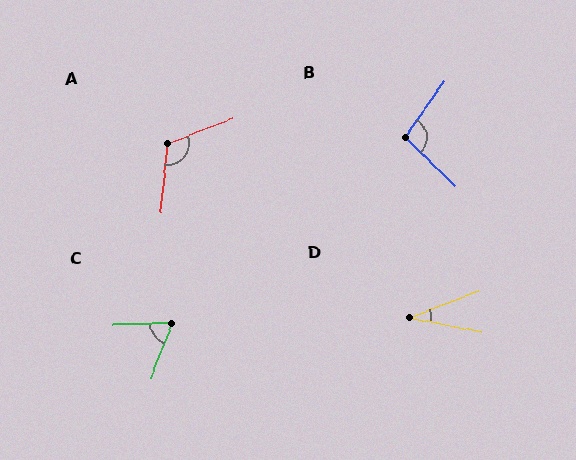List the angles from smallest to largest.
D (32°), C (67°), B (99°), A (116°).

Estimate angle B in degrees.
Approximately 99 degrees.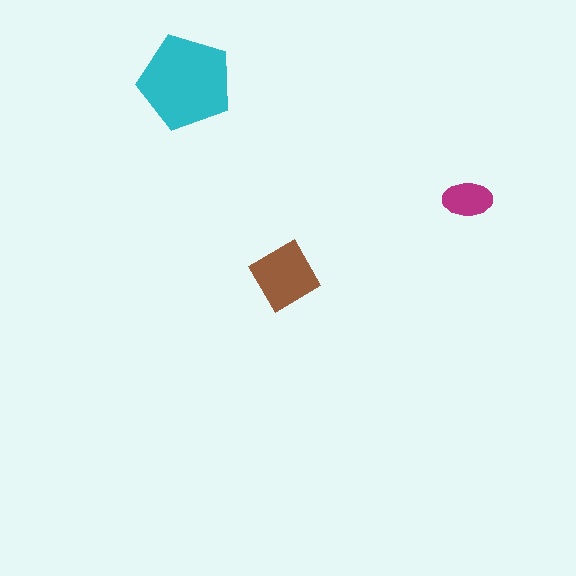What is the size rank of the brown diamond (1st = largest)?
2nd.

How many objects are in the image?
There are 3 objects in the image.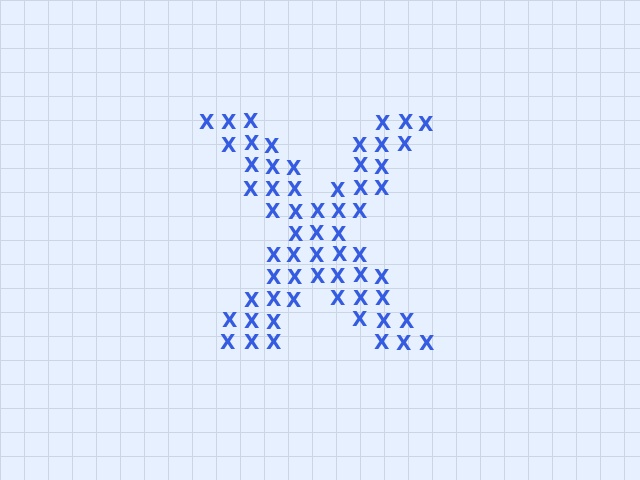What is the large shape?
The large shape is the letter X.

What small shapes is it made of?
It is made of small letter X's.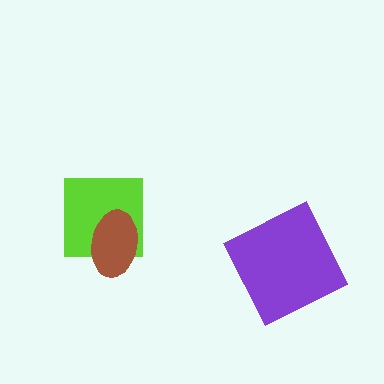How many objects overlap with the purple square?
0 objects overlap with the purple square.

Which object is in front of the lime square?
The brown ellipse is in front of the lime square.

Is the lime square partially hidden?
Yes, it is partially covered by another shape.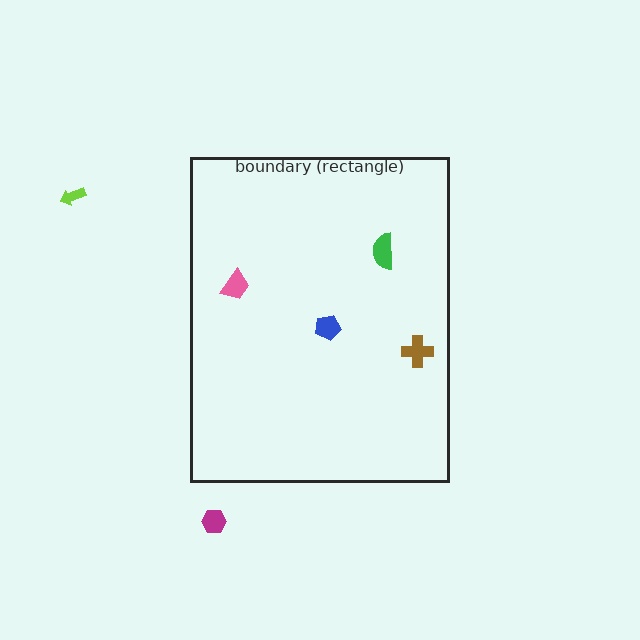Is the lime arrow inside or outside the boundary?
Outside.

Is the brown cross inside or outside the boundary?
Inside.